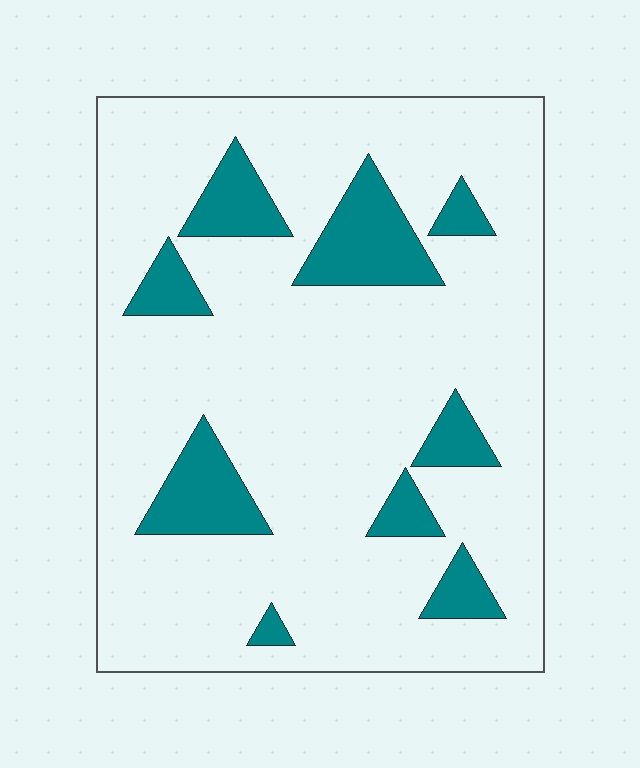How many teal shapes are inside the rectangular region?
9.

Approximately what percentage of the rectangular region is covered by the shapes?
Approximately 15%.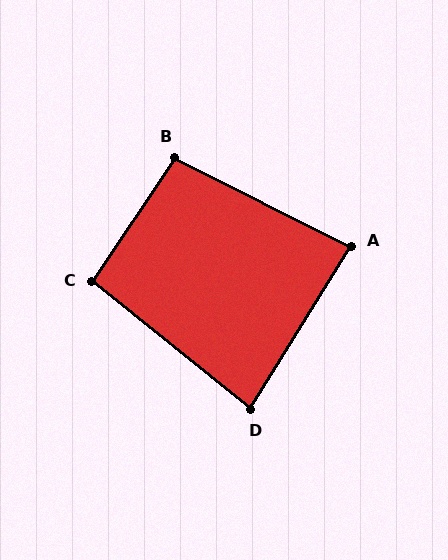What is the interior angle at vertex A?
Approximately 85 degrees (acute).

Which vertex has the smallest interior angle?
D, at approximately 83 degrees.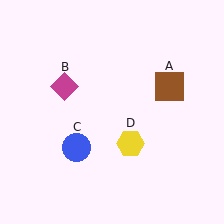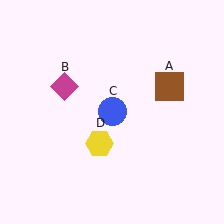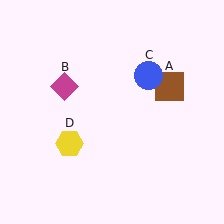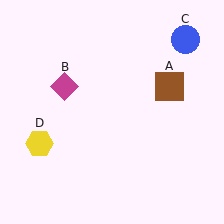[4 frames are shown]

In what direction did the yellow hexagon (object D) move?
The yellow hexagon (object D) moved left.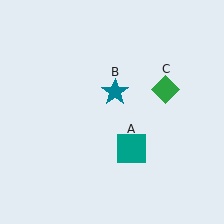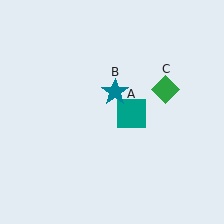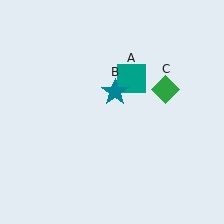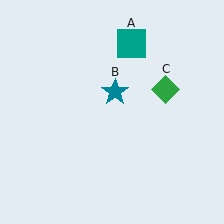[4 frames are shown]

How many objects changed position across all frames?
1 object changed position: teal square (object A).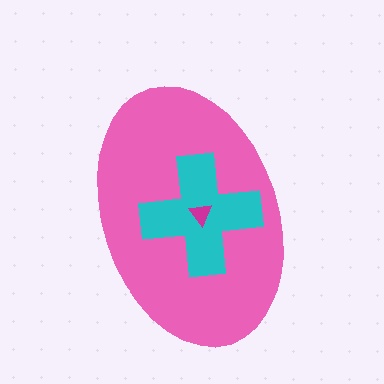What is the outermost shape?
The pink ellipse.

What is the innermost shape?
The magenta triangle.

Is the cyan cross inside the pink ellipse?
Yes.